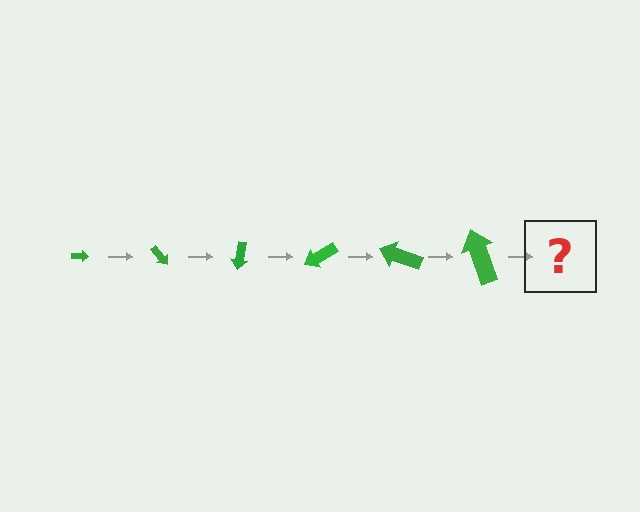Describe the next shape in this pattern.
It should be an arrow, larger than the previous one and rotated 300 degrees from the start.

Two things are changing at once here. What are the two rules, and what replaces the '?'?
The two rules are that the arrow grows larger each step and it rotates 50 degrees each step. The '?' should be an arrow, larger than the previous one and rotated 300 degrees from the start.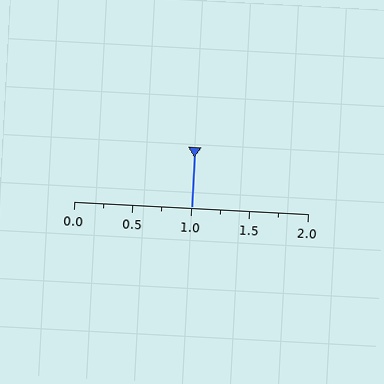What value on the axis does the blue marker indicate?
The marker indicates approximately 1.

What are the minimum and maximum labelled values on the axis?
The axis runs from 0.0 to 2.0.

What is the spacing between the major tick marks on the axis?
The major ticks are spaced 0.5 apart.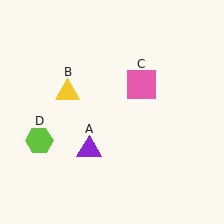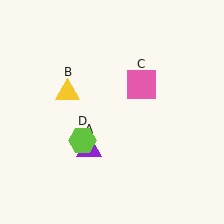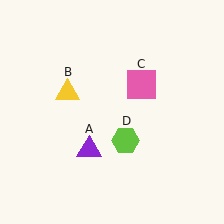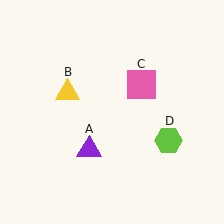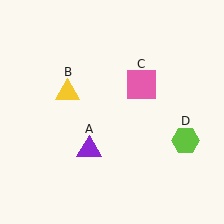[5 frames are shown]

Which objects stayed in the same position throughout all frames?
Purple triangle (object A) and yellow triangle (object B) and pink square (object C) remained stationary.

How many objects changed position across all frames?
1 object changed position: lime hexagon (object D).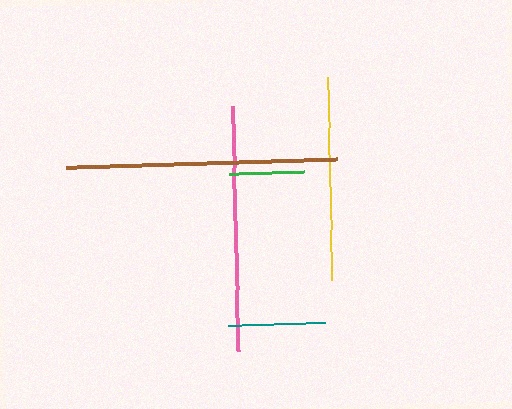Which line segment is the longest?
The brown line is the longest at approximately 271 pixels.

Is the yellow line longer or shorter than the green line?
The yellow line is longer than the green line.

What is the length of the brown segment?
The brown segment is approximately 271 pixels long.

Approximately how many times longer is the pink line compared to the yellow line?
The pink line is approximately 1.2 times the length of the yellow line.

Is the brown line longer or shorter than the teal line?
The brown line is longer than the teal line.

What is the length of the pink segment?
The pink segment is approximately 245 pixels long.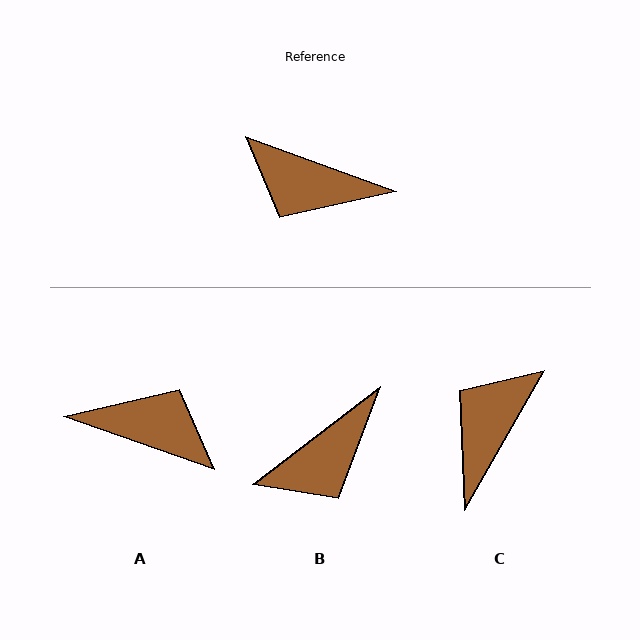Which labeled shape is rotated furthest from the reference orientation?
A, about 179 degrees away.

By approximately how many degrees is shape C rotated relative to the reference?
Approximately 100 degrees clockwise.